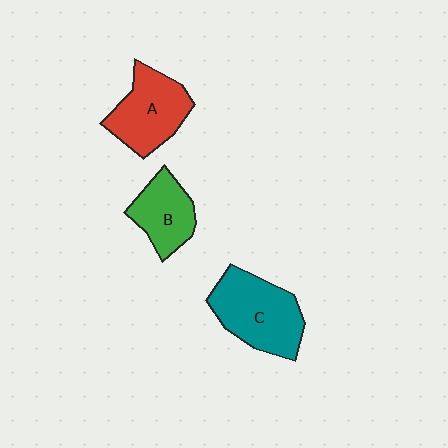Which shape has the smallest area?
Shape B (green).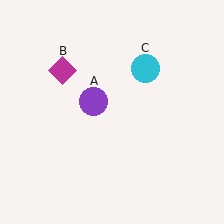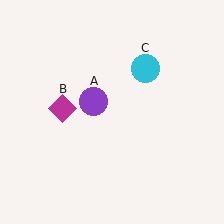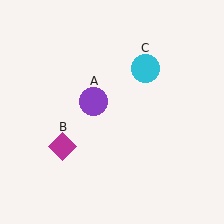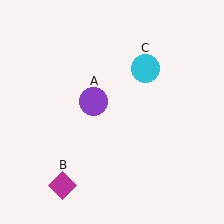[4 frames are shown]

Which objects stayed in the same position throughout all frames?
Purple circle (object A) and cyan circle (object C) remained stationary.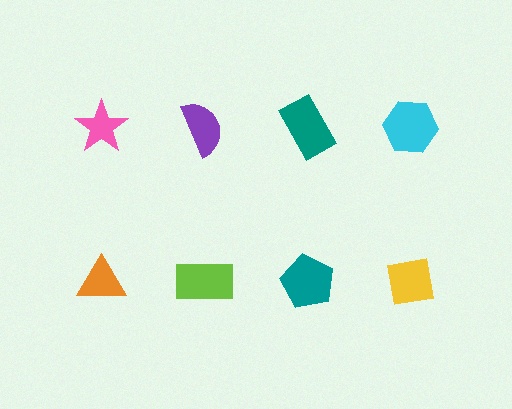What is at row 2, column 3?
A teal pentagon.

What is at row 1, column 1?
A pink star.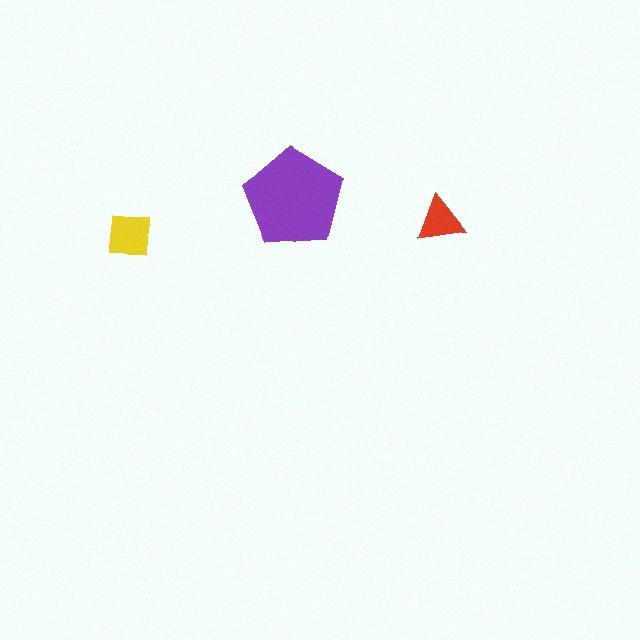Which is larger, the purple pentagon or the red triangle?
The purple pentagon.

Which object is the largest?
The purple pentagon.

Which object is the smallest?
The red triangle.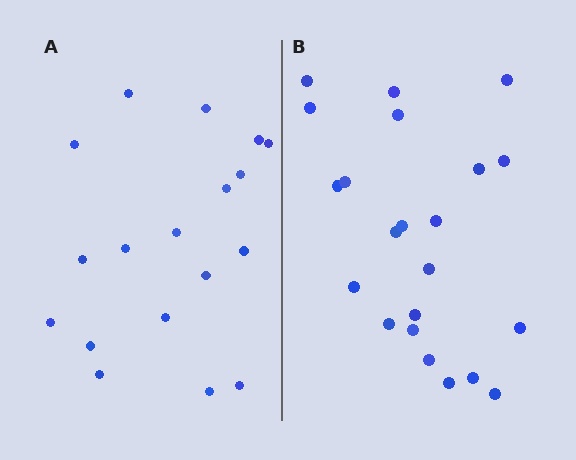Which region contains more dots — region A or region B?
Region B (the right region) has more dots.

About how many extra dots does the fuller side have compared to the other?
Region B has about 4 more dots than region A.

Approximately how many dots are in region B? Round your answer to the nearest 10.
About 20 dots. (The exact count is 22, which rounds to 20.)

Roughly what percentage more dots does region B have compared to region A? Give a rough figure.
About 20% more.